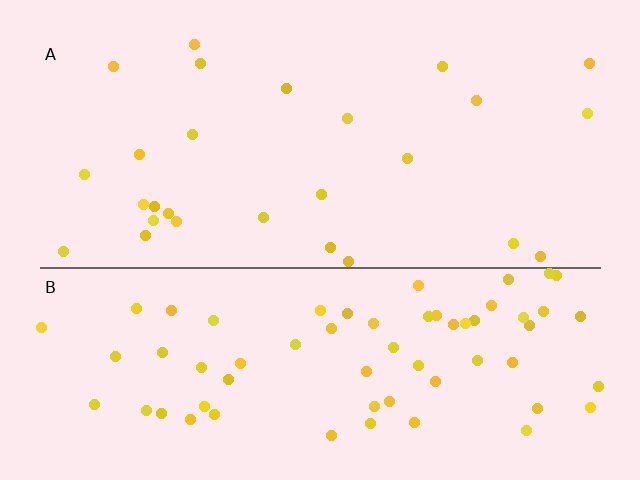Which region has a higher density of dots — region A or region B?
B (the bottom).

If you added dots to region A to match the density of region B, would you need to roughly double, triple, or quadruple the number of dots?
Approximately triple.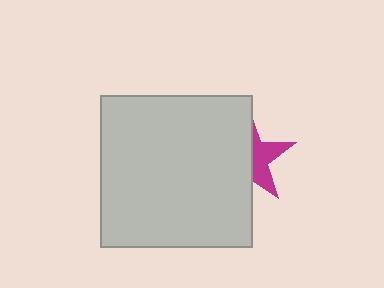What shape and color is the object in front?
The object in front is a light gray square.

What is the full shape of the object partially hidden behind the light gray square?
The partially hidden object is a magenta star.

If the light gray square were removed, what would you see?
You would see the complete magenta star.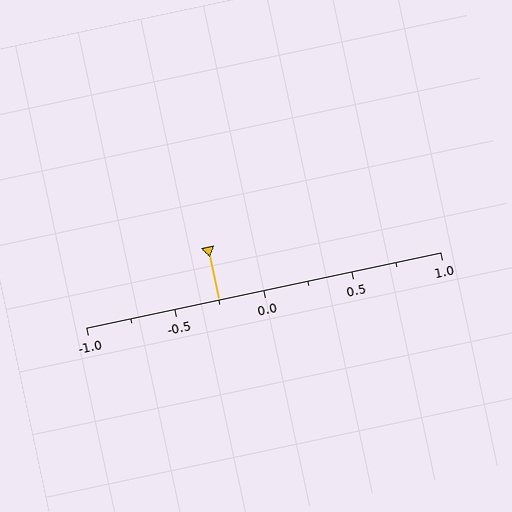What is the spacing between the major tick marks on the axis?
The major ticks are spaced 0.5 apart.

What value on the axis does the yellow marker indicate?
The marker indicates approximately -0.25.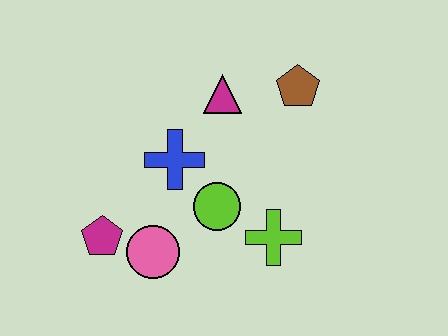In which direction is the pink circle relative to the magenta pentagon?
The pink circle is to the right of the magenta pentagon.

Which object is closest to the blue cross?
The lime circle is closest to the blue cross.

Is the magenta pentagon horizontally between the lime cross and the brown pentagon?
No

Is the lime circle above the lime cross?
Yes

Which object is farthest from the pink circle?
The brown pentagon is farthest from the pink circle.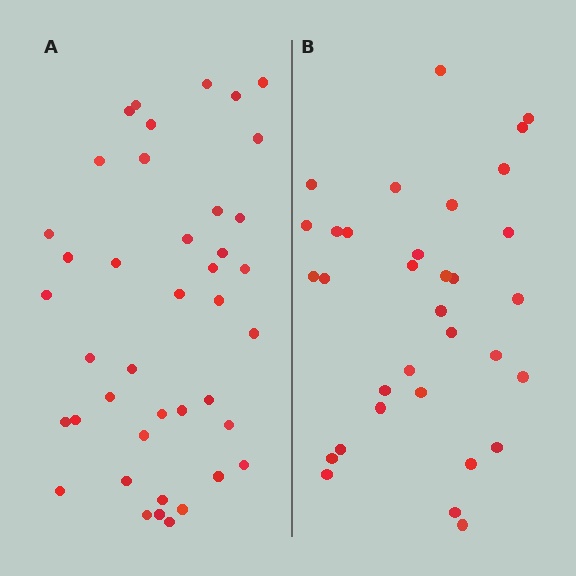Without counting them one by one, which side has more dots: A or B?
Region A (the left region) has more dots.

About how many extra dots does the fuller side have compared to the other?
Region A has roughly 8 or so more dots than region B.